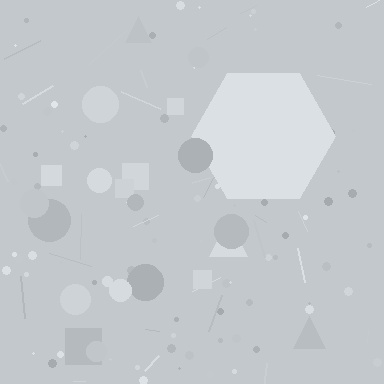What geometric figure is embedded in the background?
A hexagon is embedded in the background.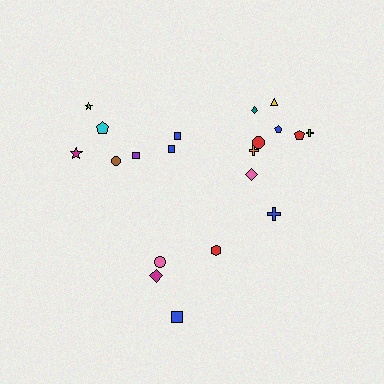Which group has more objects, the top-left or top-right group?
The top-right group.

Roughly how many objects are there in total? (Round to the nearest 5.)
Roughly 20 objects in total.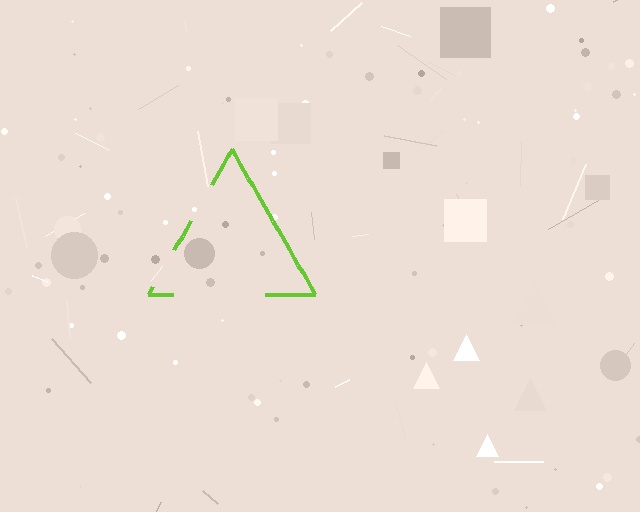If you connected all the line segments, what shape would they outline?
They would outline a triangle.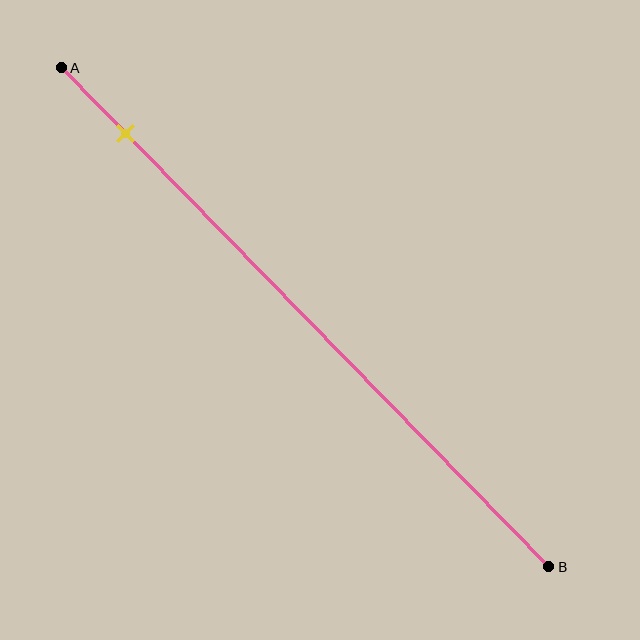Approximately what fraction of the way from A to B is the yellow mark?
The yellow mark is approximately 15% of the way from A to B.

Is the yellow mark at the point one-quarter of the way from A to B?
No, the mark is at about 15% from A, not at the 25% one-quarter point.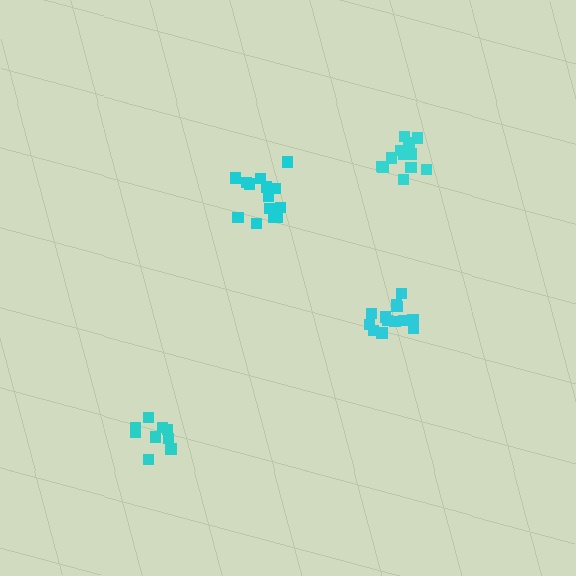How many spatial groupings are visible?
There are 4 spatial groupings.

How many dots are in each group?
Group 1: 9 dots, Group 2: 13 dots, Group 3: 12 dots, Group 4: 14 dots (48 total).